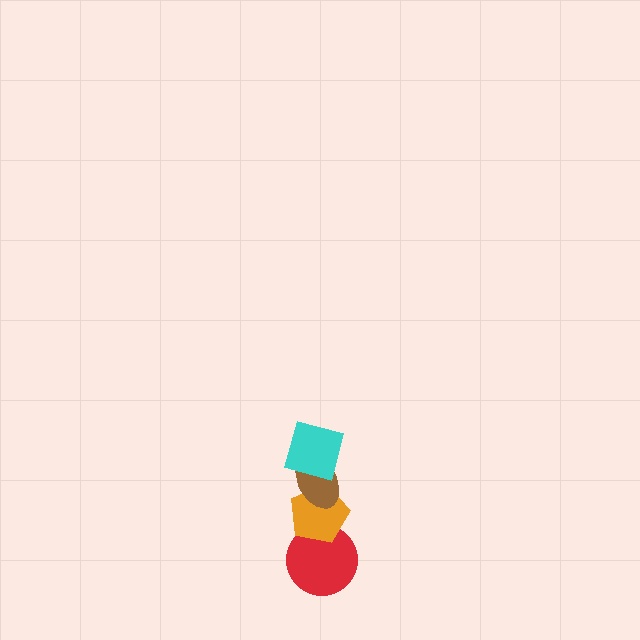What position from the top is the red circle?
The red circle is 4th from the top.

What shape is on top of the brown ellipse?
The cyan square is on top of the brown ellipse.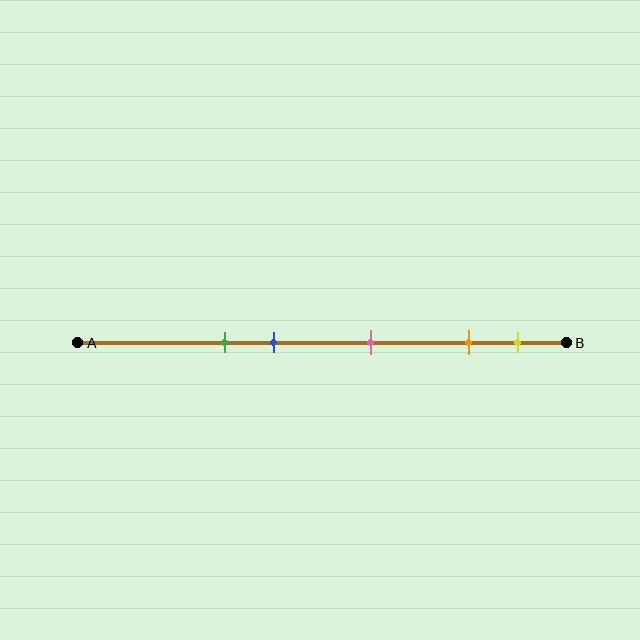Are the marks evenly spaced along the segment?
No, the marks are not evenly spaced.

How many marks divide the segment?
There are 5 marks dividing the segment.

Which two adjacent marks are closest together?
The orange and yellow marks are the closest adjacent pair.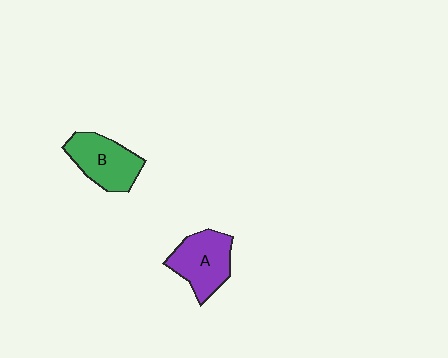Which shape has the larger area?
Shape A (purple).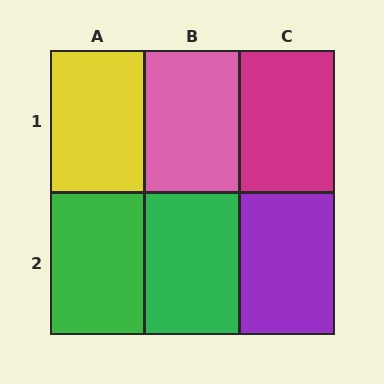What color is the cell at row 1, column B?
Pink.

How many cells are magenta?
1 cell is magenta.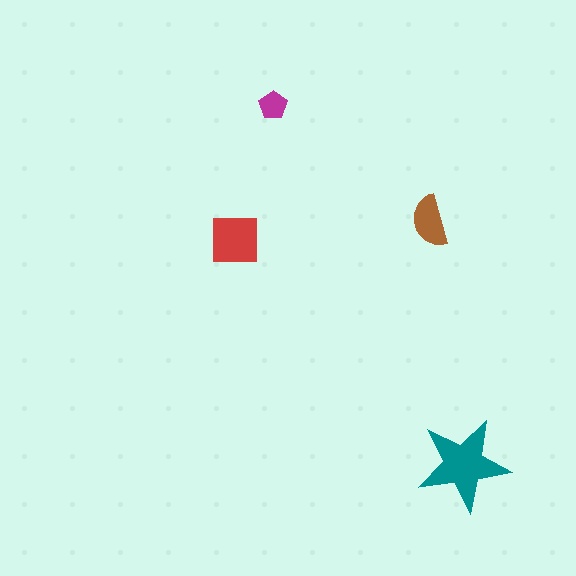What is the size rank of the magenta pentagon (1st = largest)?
4th.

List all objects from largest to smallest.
The teal star, the red square, the brown semicircle, the magenta pentagon.